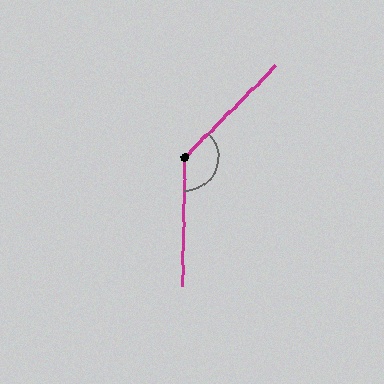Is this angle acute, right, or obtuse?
It is obtuse.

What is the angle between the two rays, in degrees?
Approximately 136 degrees.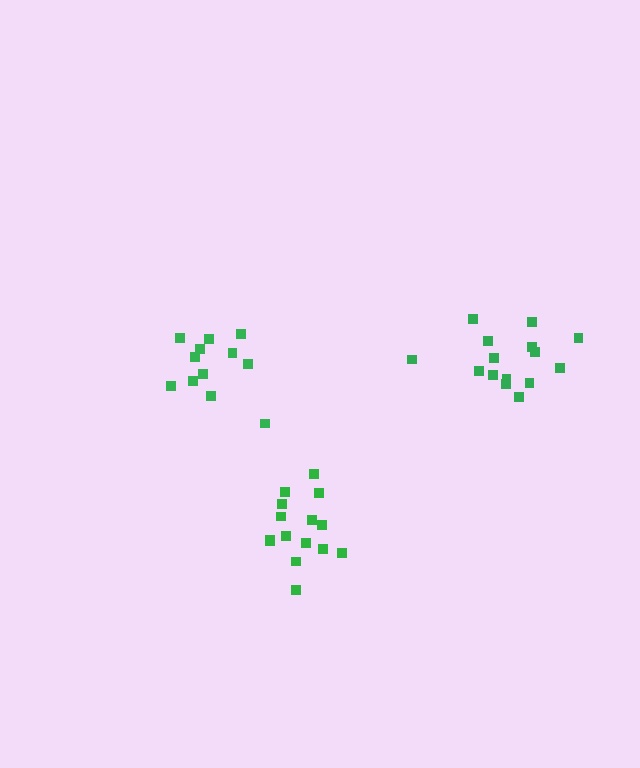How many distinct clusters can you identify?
There are 3 distinct clusters.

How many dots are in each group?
Group 1: 15 dots, Group 2: 15 dots, Group 3: 12 dots (42 total).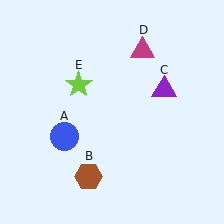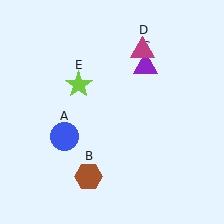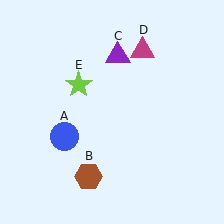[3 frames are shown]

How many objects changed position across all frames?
1 object changed position: purple triangle (object C).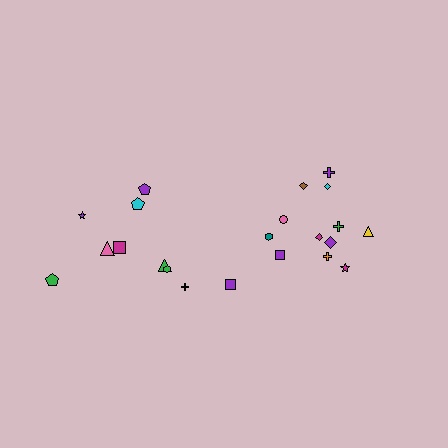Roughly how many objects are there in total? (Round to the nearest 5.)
Roughly 20 objects in total.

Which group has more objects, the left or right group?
The right group.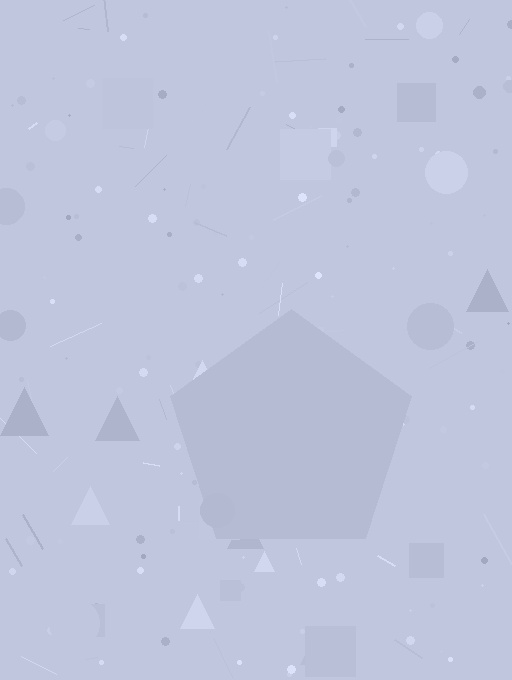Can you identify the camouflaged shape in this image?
The camouflaged shape is a pentagon.